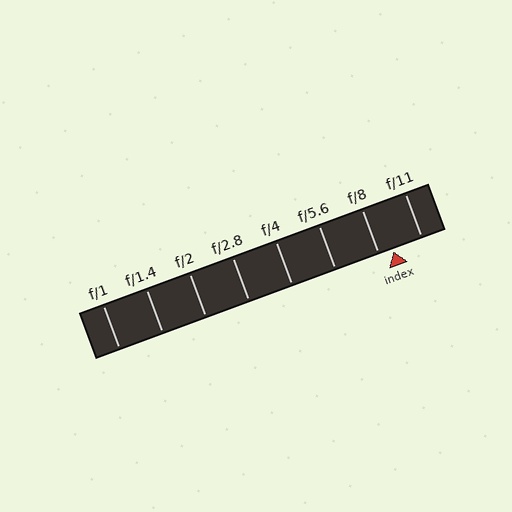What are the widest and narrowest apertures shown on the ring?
The widest aperture shown is f/1 and the narrowest is f/11.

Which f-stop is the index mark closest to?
The index mark is closest to f/8.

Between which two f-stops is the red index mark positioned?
The index mark is between f/8 and f/11.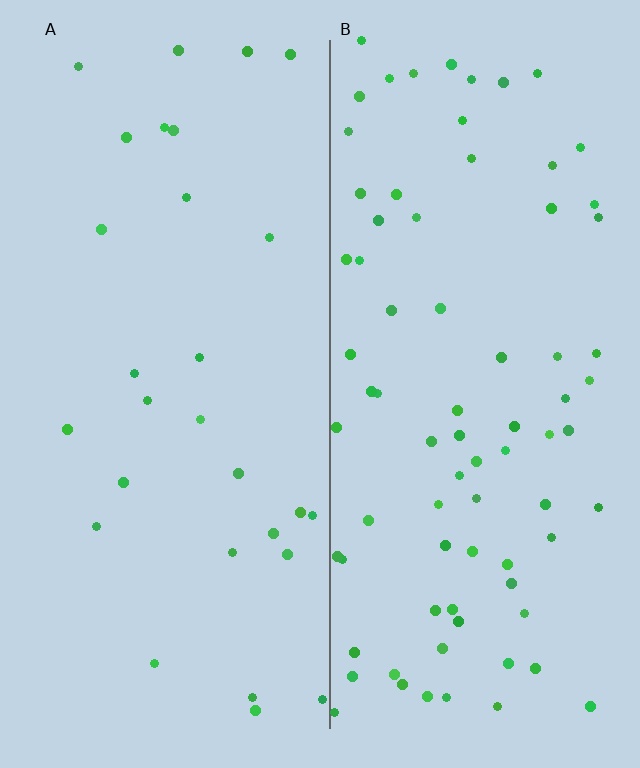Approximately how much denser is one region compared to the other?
Approximately 2.8× — region B over region A.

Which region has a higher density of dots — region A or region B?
B (the right).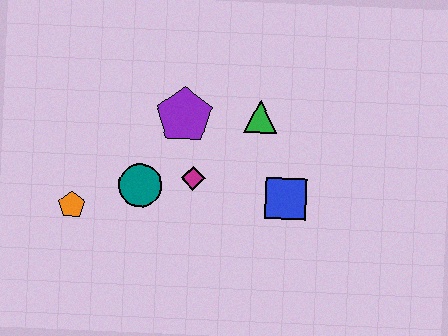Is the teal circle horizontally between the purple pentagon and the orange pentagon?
Yes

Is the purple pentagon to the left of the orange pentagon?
No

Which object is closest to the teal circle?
The magenta diamond is closest to the teal circle.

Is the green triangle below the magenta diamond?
No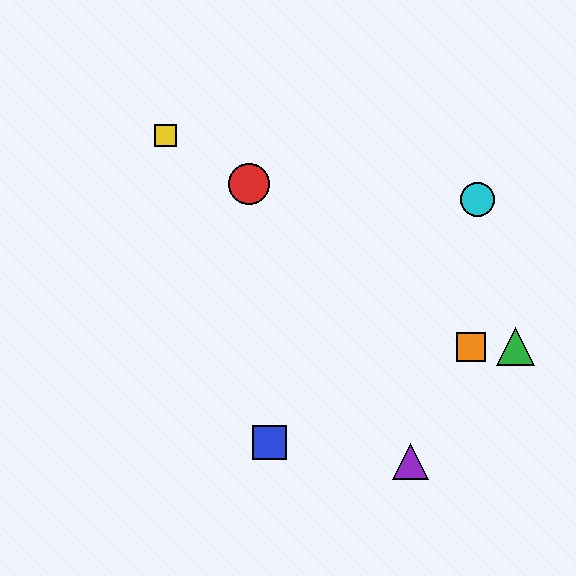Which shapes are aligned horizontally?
The green triangle, the orange square are aligned horizontally.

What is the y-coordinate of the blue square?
The blue square is at y≈442.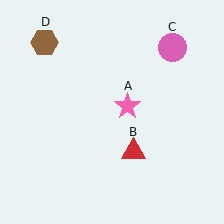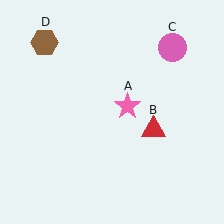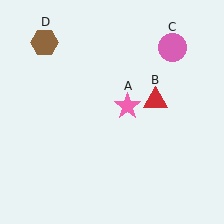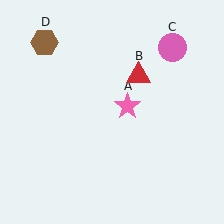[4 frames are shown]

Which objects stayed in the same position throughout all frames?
Pink star (object A) and pink circle (object C) and brown hexagon (object D) remained stationary.